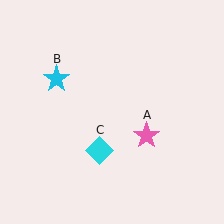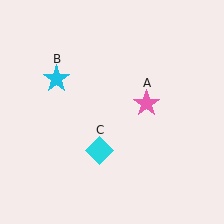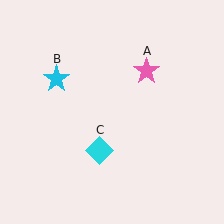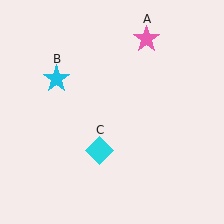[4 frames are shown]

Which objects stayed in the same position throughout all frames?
Cyan star (object B) and cyan diamond (object C) remained stationary.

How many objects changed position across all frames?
1 object changed position: pink star (object A).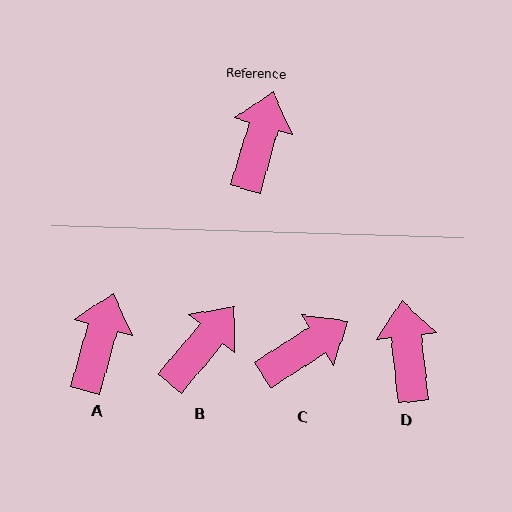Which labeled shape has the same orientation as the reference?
A.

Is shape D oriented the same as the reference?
No, it is off by about 22 degrees.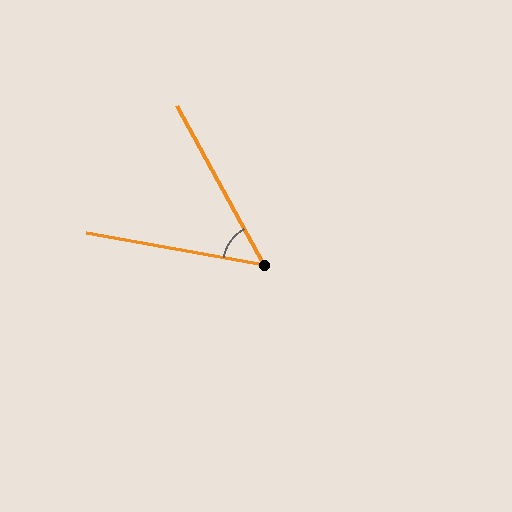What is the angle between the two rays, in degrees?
Approximately 51 degrees.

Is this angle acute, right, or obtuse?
It is acute.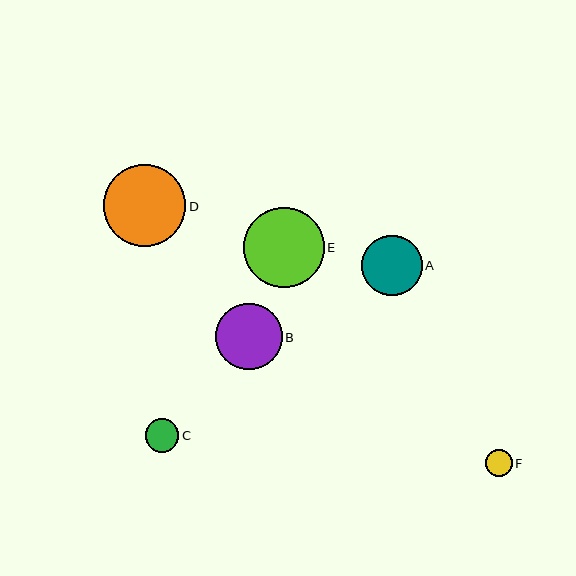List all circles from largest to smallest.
From largest to smallest: D, E, B, A, C, F.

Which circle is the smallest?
Circle F is the smallest with a size of approximately 27 pixels.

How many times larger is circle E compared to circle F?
Circle E is approximately 3.0 times the size of circle F.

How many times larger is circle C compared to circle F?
Circle C is approximately 1.3 times the size of circle F.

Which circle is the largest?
Circle D is the largest with a size of approximately 82 pixels.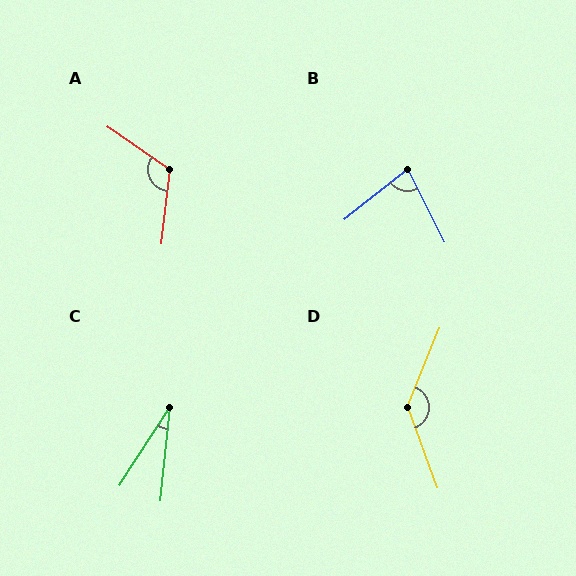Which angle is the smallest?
C, at approximately 27 degrees.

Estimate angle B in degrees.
Approximately 78 degrees.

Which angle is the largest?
D, at approximately 138 degrees.